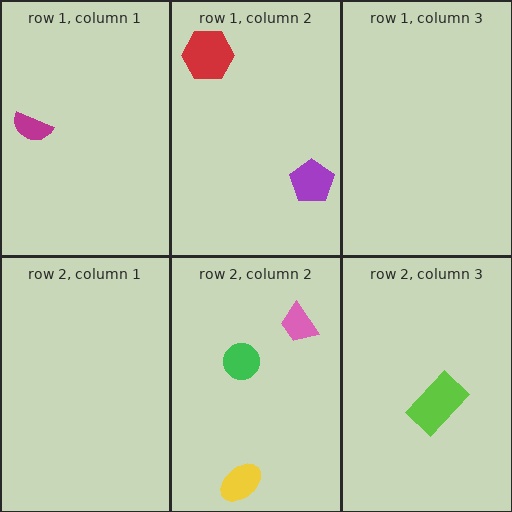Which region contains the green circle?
The row 2, column 2 region.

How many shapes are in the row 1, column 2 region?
2.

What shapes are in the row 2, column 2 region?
The pink trapezoid, the green circle, the yellow ellipse.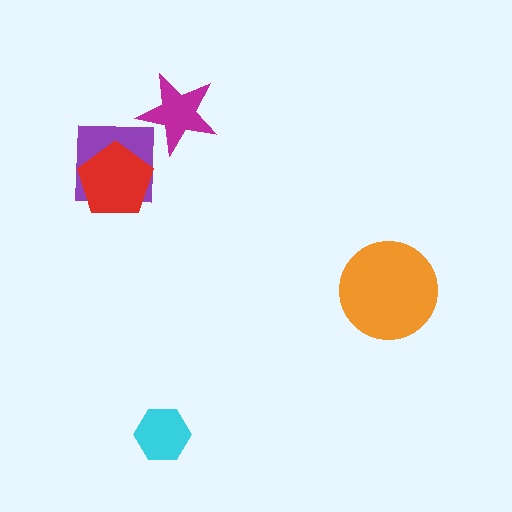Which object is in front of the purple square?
The red pentagon is in front of the purple square.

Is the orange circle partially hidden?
No, no other shape covers it.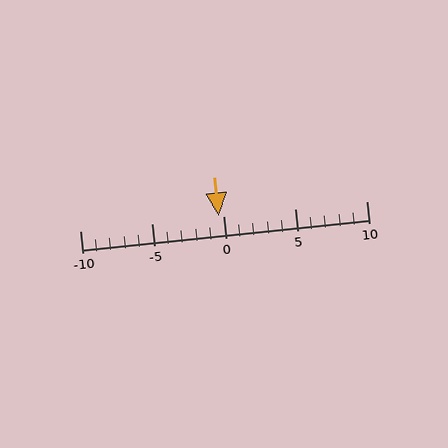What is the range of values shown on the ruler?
The ruler shows values from -10 to 10.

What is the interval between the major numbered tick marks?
The major tick marks are spaced 5 units apart.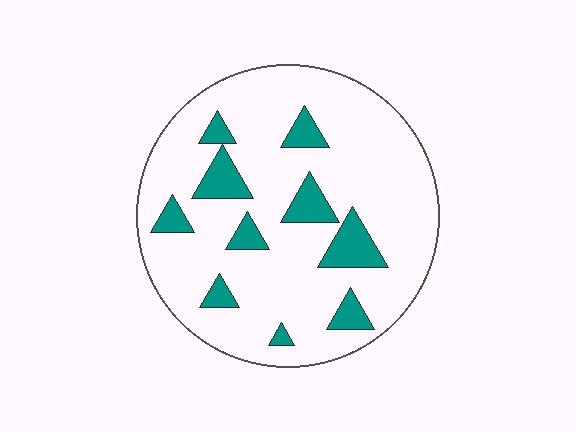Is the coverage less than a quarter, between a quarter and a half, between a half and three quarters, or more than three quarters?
Less than a quarter.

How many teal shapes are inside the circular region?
10.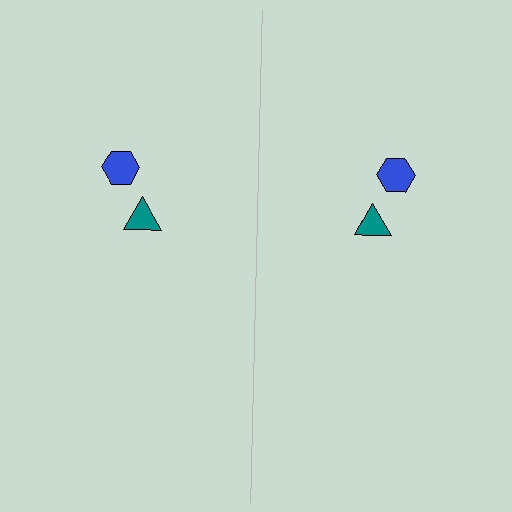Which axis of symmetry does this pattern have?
The pattern has a vertical axis of symmetry running through the center of the image.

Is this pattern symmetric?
Yes, this pattern has bilateral (reflection) symmetry.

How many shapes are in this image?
There are 4 shapes in this image.